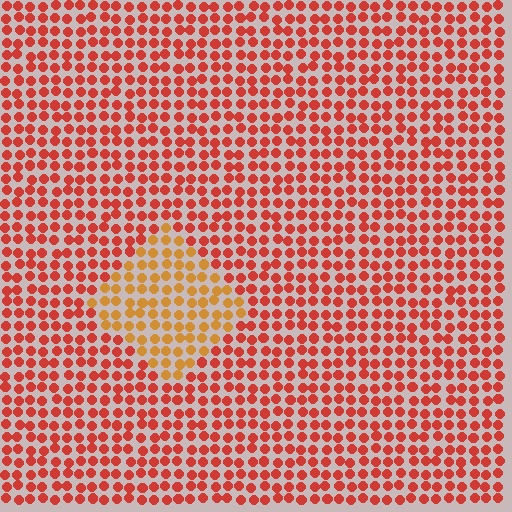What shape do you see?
I see a diamond.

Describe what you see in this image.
The image is filled with small red elements in a uniform arrangement. A diamond-shaped region is visible where the elements are tinted to a slightly different hue, forming a subtle color boundary.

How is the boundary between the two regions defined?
The boundary is defined purely by a slight shift in hue (about 32 degrees). Spacing, size, and orientation are identical on both sides.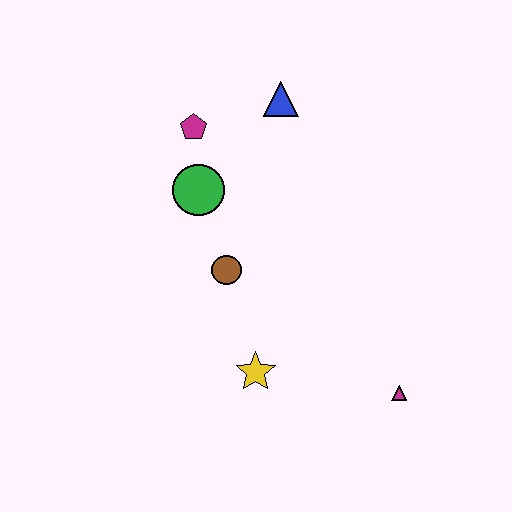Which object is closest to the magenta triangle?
The yellow star is closest to the magenta triangle.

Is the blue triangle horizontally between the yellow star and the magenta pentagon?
No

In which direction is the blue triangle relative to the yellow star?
The blue triangle is above the yellow star.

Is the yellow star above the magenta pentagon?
No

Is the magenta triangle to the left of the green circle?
No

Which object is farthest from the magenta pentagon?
The magenta triangle is farthest from the magenta pentagon.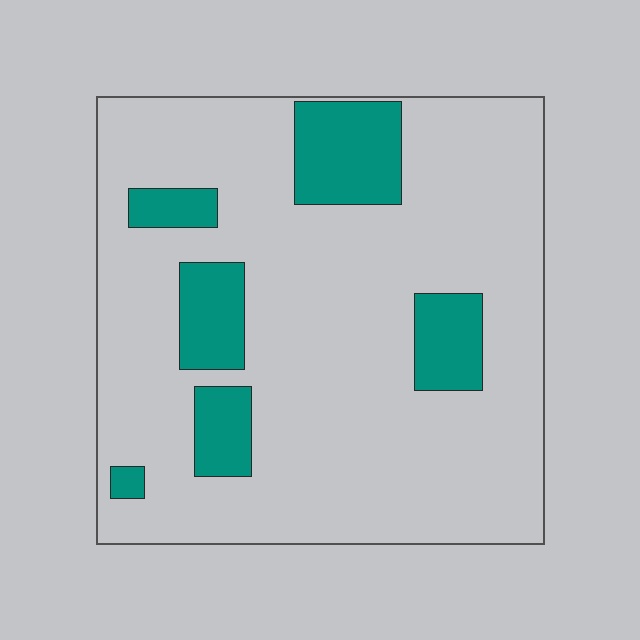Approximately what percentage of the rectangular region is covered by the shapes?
Approximately 15%.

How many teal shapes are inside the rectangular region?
6.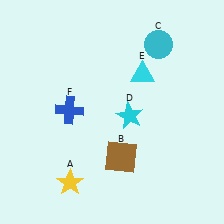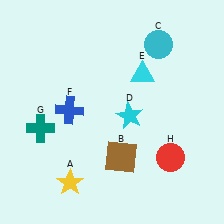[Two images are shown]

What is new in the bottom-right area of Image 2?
A red circle (H) was added in the bottom-right area of Image 2.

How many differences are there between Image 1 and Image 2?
There are 2 differences between the two images.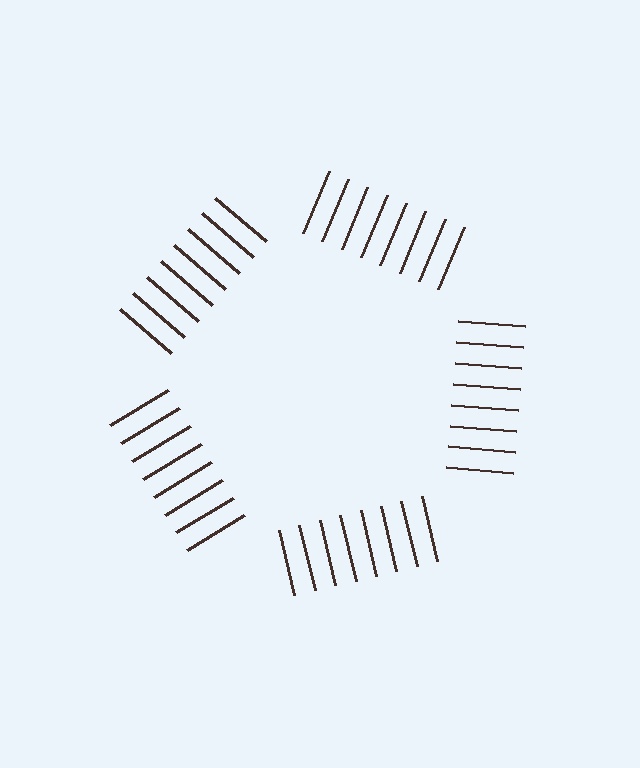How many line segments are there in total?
40 — 8 along each of the 5 edges.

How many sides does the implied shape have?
5 sides — the line-ends trace a pentagon.